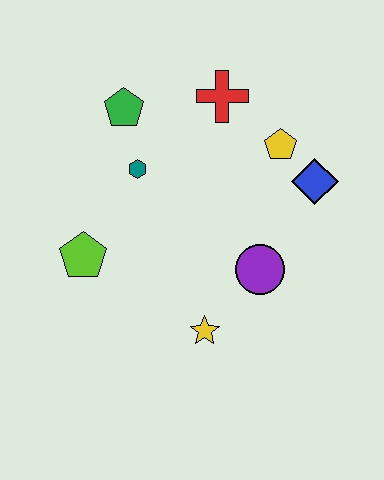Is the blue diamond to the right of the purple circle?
Yes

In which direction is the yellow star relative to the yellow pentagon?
The yellow star is below the yellow pentagon.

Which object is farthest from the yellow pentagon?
The lime pentagon is farthest from the yellow pentagon.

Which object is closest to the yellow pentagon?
The blue diamond is closest to the yellow pentagon.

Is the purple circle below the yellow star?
No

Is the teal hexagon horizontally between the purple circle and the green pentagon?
Yes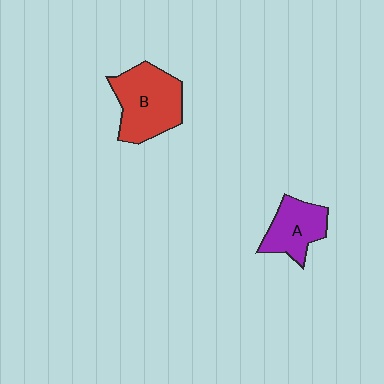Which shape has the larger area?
Shape B (red).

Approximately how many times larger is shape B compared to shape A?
Approximately 1.5 times.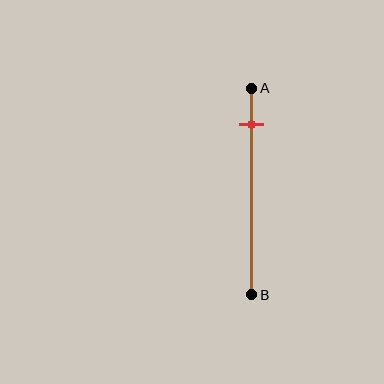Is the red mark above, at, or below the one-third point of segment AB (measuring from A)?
The red mark is above the one-third point of segment AB.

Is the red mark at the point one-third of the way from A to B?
No, the mark is at about 20% from A, not at the 33% one-third point.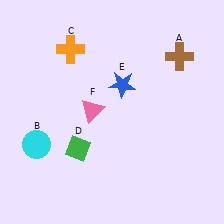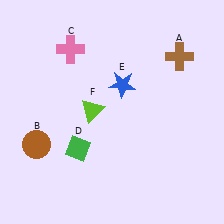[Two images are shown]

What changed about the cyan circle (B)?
In Image 1, B is cyan. In Image 2, it changed to brown.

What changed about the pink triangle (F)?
In Image 1, F is pink. In Image 2, it changed to lime.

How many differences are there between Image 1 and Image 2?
There are 3 differences between the two images.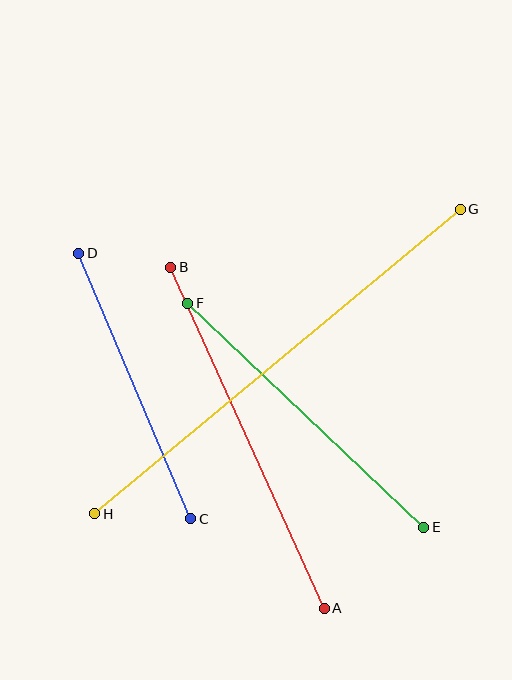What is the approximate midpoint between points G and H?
The midpoint is at approximately (277, 361) pixels.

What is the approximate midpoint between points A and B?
The midpoint is at approximately (247, 438) pixels.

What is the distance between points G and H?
The distance is approximately 476 pixels.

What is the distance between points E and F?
The distance is approximately 326 pixels.